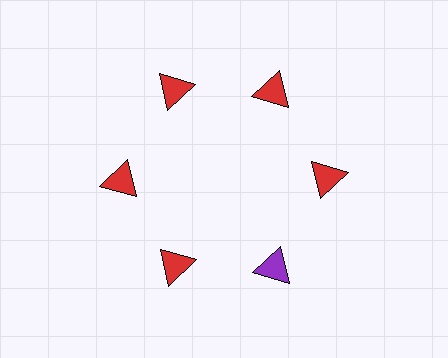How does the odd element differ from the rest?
It has a different color: purple instead of red.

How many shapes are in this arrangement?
There are 6 shapes arranged in a ring pattern.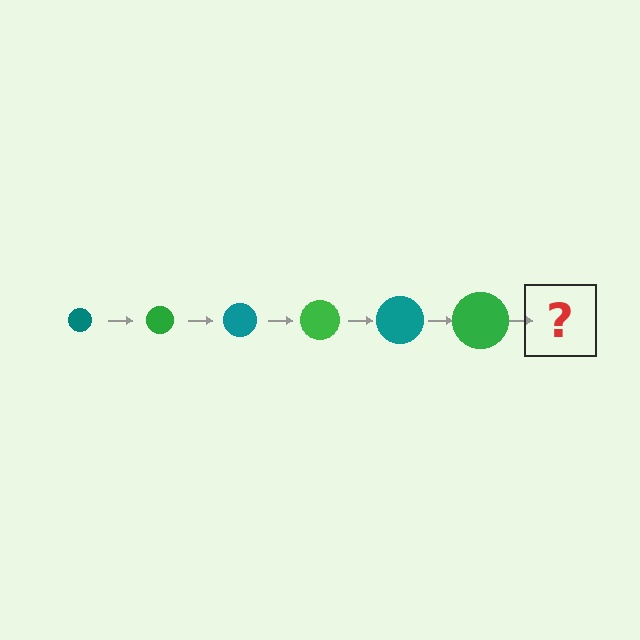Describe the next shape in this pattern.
It should be a teal circle, larger than the previous one.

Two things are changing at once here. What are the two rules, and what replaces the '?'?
The two rules are that the circle grows larger each step and the color cycles through teal and green. The '?' should be a teal circle, larger than the previous one.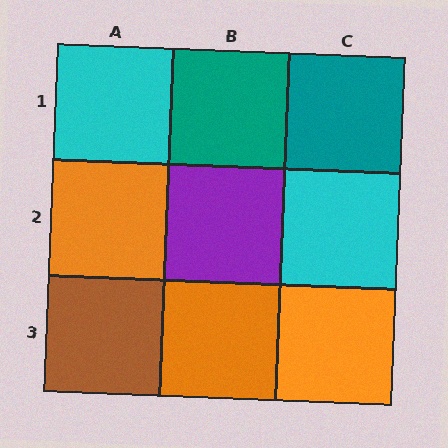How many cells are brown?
1 cell is brown.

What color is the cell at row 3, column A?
Brown.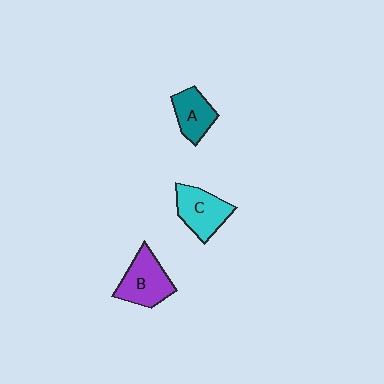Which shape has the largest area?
Shape B (purple).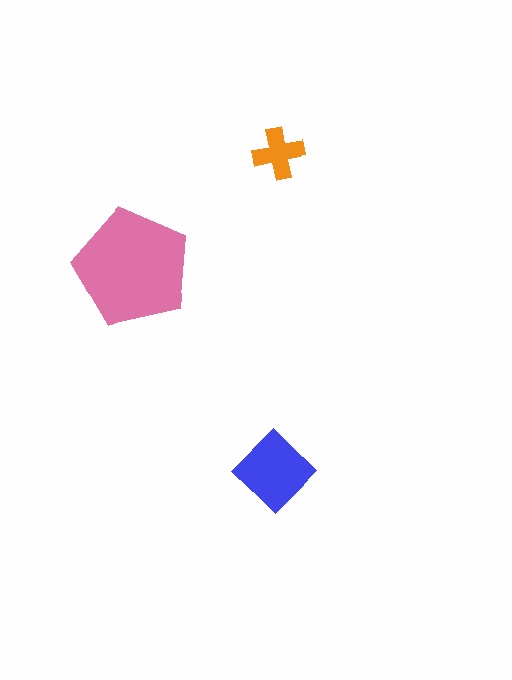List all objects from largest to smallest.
The pink pentagon, the blue diamond, the orange cross.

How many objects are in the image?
There are 3 objects in the image.